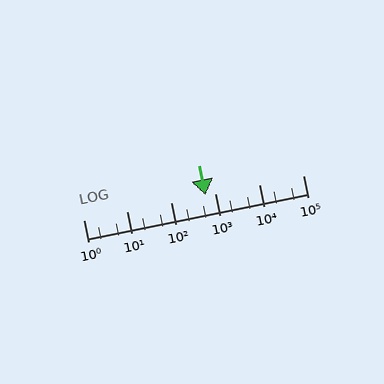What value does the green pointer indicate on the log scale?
The pointer indicates approximately 590.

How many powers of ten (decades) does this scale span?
The scale spans 5 decades, from 1 to 100000.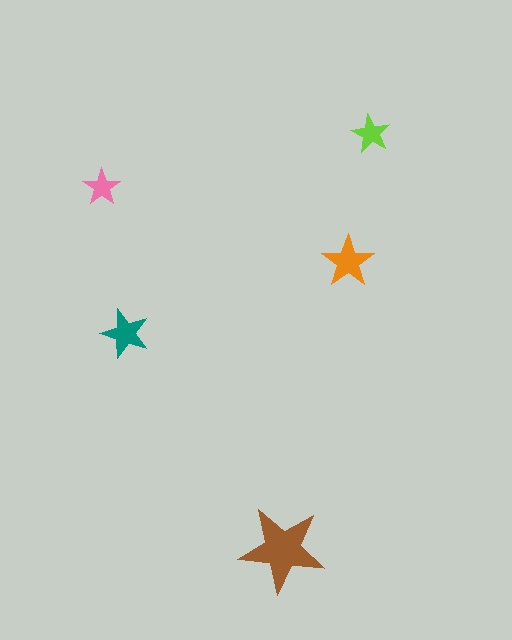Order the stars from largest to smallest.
the brown one, the orange one, the teal one, the lime one, the pink one.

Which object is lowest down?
The brown star is bottommost.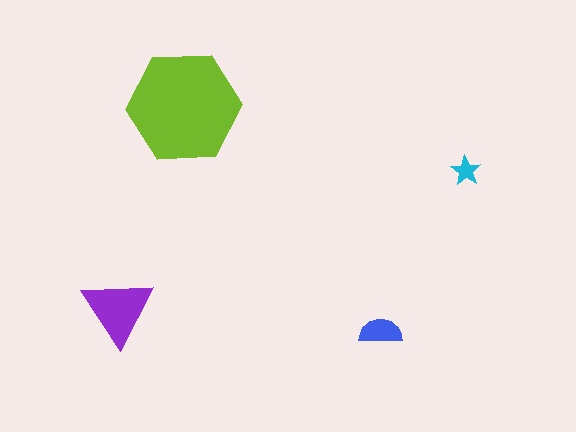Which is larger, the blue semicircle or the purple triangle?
The purple triangle.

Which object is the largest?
The lime hexagon.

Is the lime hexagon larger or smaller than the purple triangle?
Larger.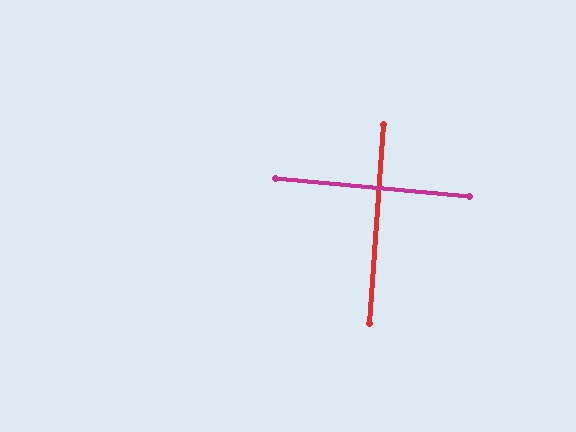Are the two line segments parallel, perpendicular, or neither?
Perpendicular — they meet at approximately 89°.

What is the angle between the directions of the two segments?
Approximately 89 degrees.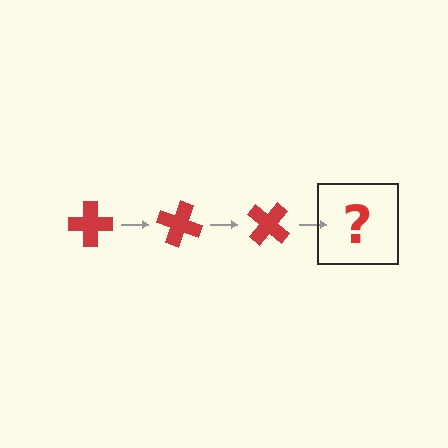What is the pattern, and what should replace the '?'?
The pattern is that the cross rotates 20 degrees each step. The '?' should be a red cross rotated 60 degrees.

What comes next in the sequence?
The next element should be a red cross rotated 60 degrees.